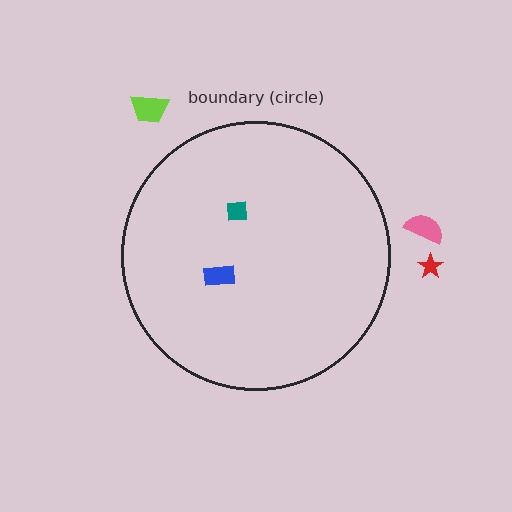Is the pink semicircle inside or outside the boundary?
Outside.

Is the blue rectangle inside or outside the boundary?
Inside.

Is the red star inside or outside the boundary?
Outside.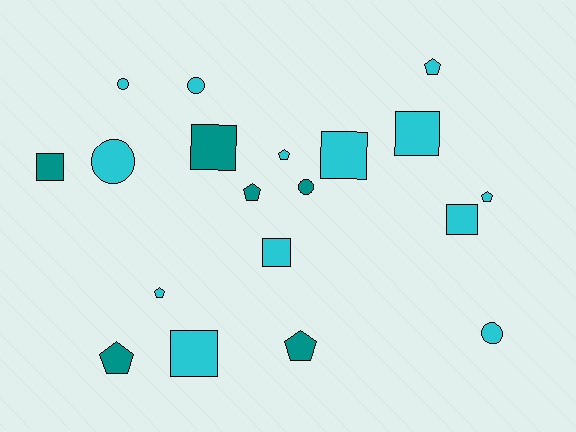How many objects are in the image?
There are 19 objects.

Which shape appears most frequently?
Pentagon, with 7 objects.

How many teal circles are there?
There is 1 teal circle.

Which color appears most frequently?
Cyan, with 13 objects.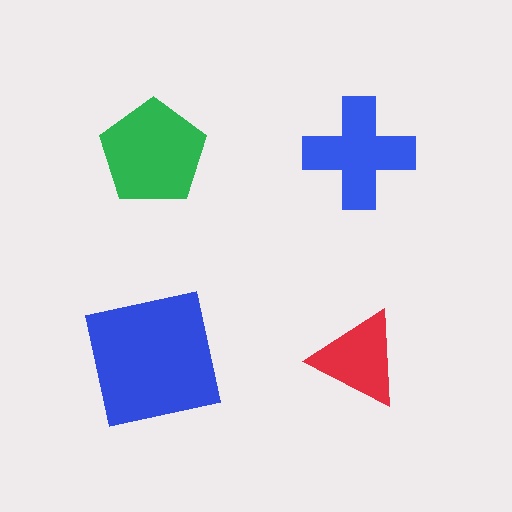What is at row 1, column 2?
A blue cross.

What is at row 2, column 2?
A red triangle.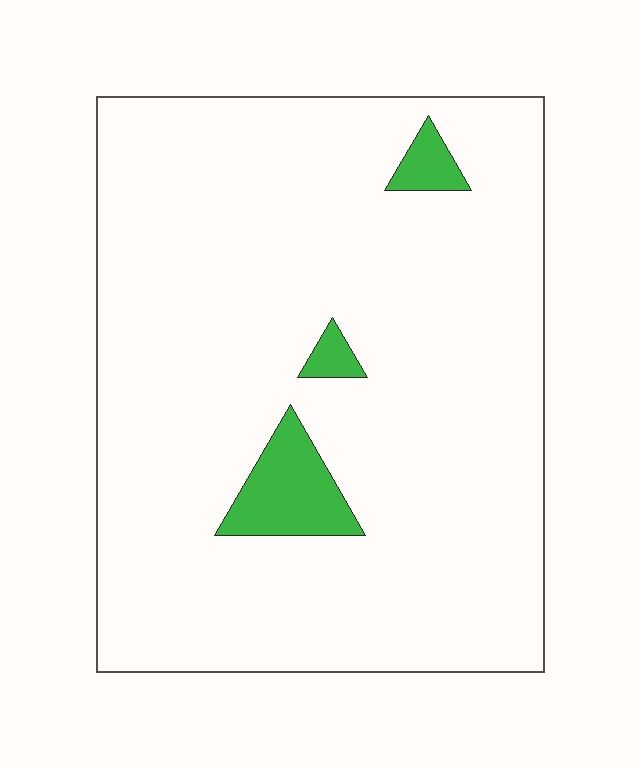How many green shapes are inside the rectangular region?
3.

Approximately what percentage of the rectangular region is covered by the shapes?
Approximately 5%.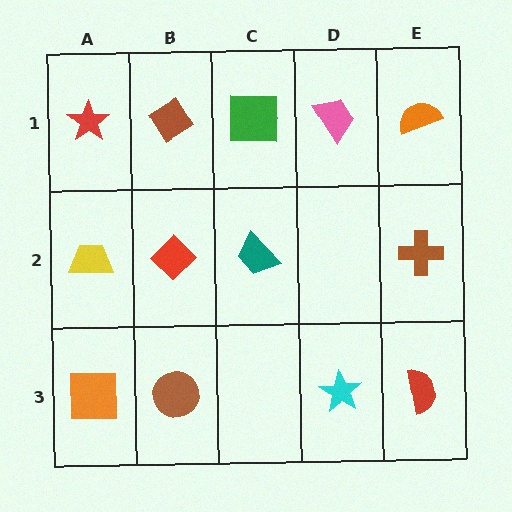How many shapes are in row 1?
5 shapes.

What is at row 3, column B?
A brown circle.